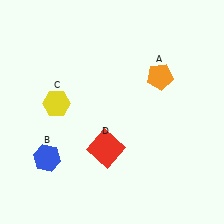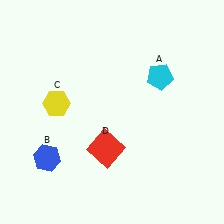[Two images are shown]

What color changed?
The pentagon (A) changed from orange in Image 1 to cyan in Image 2.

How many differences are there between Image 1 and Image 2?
There is 1 difference between the two images.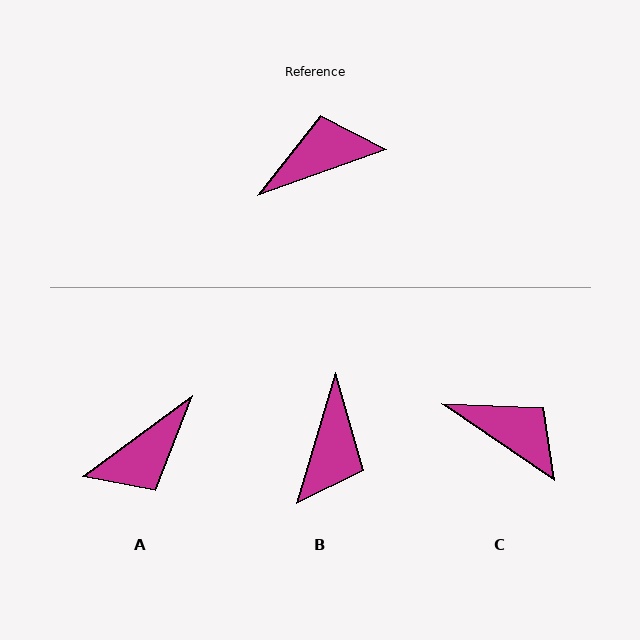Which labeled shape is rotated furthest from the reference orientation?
A, about 163 degrees away.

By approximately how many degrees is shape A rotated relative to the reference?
Approximately 163 degrees clockwise.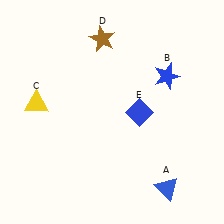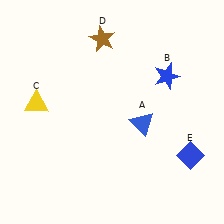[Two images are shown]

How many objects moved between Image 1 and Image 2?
2 objects moved between the two images.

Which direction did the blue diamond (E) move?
The blue diamond (E) moved right.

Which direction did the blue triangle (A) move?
The blue triangle (A) moved up.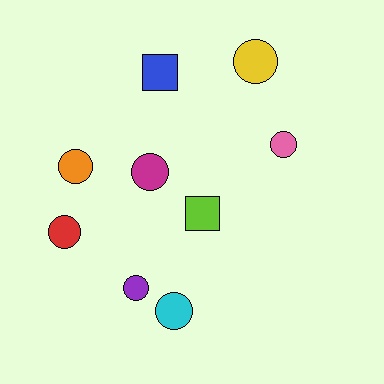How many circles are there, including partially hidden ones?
There are 7 circles.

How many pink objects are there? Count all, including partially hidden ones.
There is 1 pink object.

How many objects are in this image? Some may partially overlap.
There are 9 objects.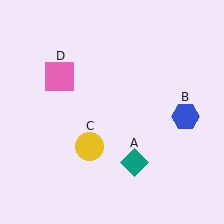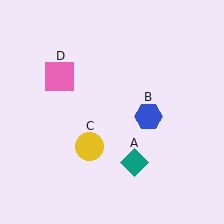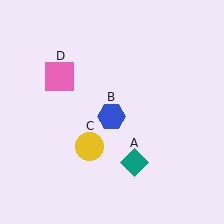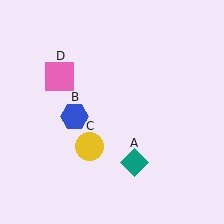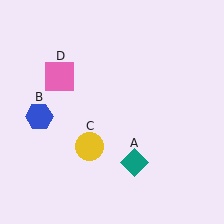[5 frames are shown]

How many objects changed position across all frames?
1 object changed position: blue hexagon (object B).